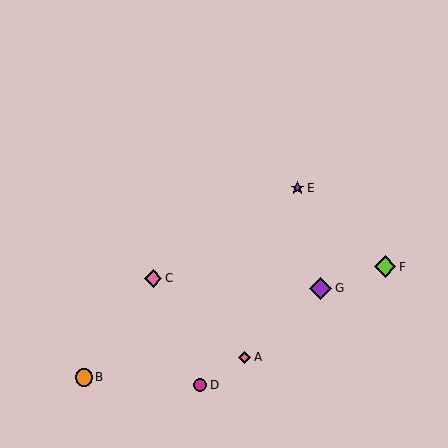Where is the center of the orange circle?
The center of the orange circle is at (84, 377).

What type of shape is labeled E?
Shape E is a purple star.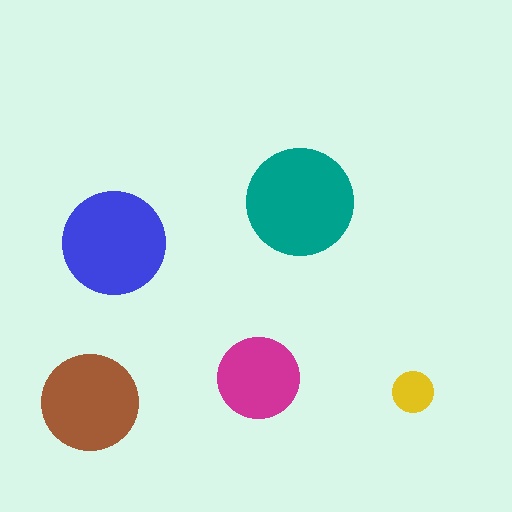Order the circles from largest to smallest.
the teal one, the blue one, the brown one, the magenta one, the yellow one.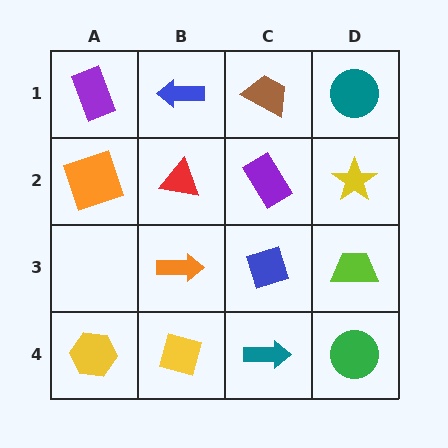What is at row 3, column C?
A blue diamond.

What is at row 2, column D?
A yellow star.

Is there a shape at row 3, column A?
No, that cell is empty.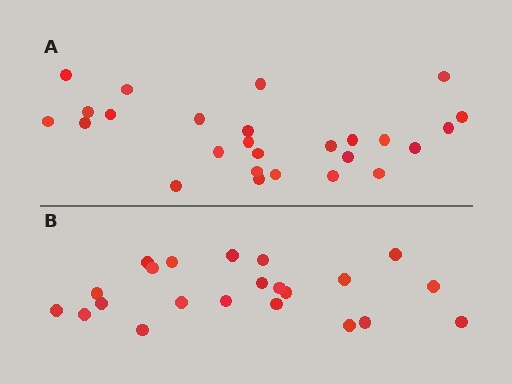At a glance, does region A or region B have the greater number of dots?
Region A (the top region) has more dots.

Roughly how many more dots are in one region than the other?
Region A has about 4 more dots than region B.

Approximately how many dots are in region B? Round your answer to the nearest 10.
About 20 dots. (The exact count is 22, which rounds to 20.)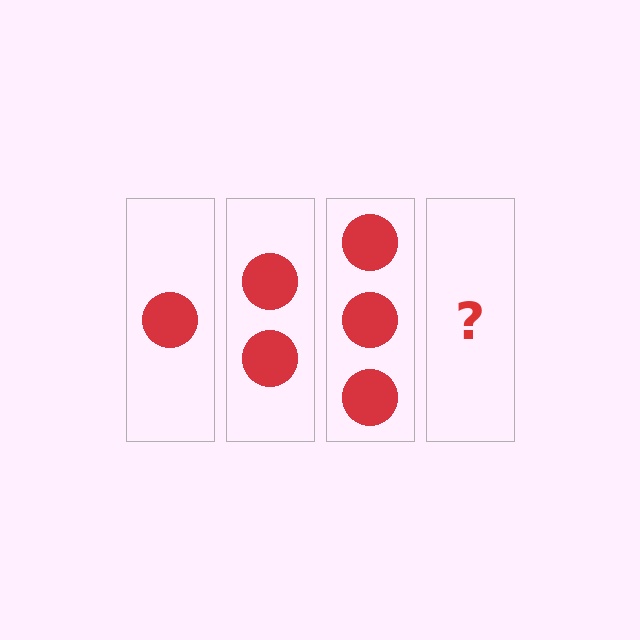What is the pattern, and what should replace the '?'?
The pattern is that each step adds one more circle. The '?' should be 4 circles.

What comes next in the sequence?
The next element should be 4 circles.